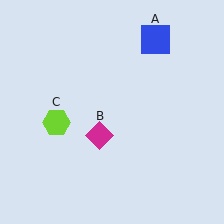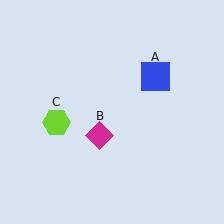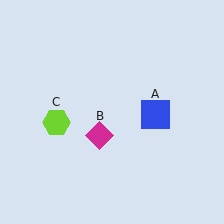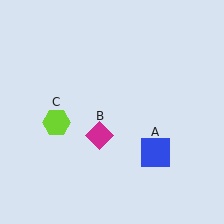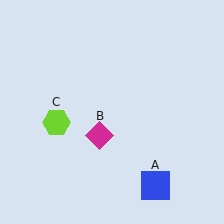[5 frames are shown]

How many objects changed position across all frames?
1 object changed position: blue square (object A).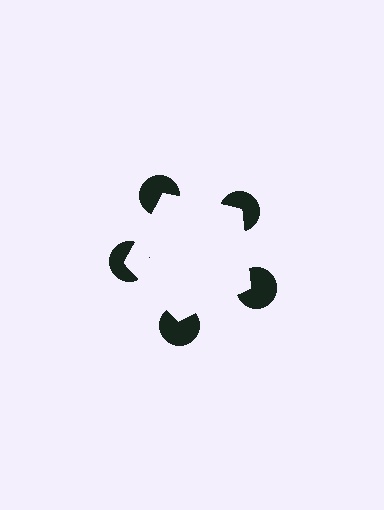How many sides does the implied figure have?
5 sides.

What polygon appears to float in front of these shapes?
An illusory pentagon — its edges are inferred from the aligned wedge cuts in the pac-man discs, not physically drawn.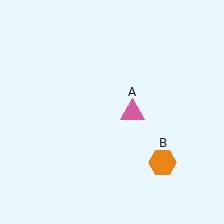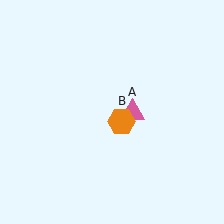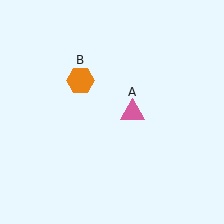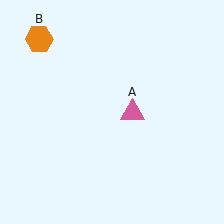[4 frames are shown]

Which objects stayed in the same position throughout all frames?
Pink triangle (object A) remained stationary.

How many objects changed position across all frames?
1 object changed position: orange hexagon (object B).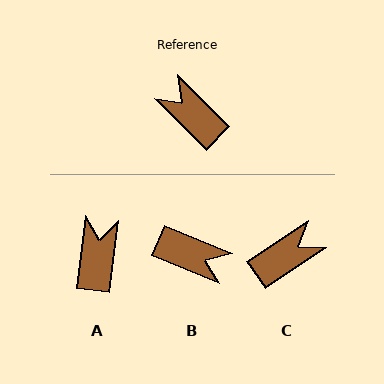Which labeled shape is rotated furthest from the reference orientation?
B, about 158 degrees away.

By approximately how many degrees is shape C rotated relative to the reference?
Approximately 101 degrees clockwise.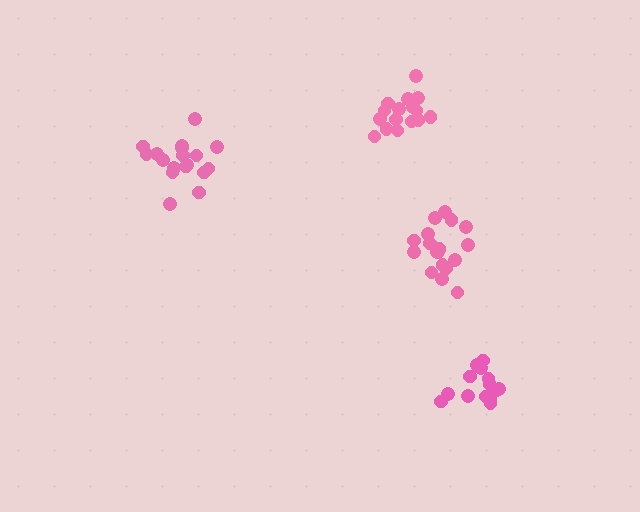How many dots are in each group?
Group 1: 15 dots, Group 2: 18 dots, Group 3: 16 dots, Group 4: 18 dots (67 total).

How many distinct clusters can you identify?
There are 4 distinct clusters.